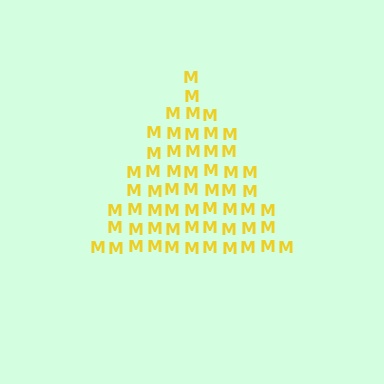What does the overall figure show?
The overall figure shows a triangle.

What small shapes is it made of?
It is made of small letter M's.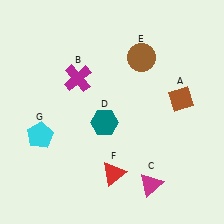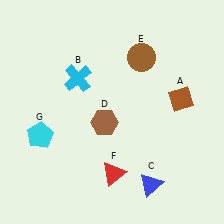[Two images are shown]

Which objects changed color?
B changed from magenta to cyan. C changed from magenta to blue. D changed from teal to brown.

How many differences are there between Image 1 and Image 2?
There are 3 differences between the two images.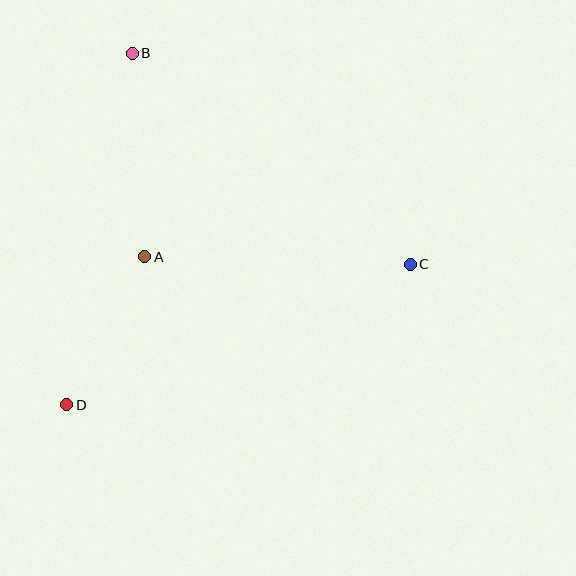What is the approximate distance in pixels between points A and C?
The distance between A and C is approximately 266 pixels.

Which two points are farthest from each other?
Points C and D are farthest from each other.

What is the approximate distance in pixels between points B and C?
The distance between B and C is approximately 349 pixels.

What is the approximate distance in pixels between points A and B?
The distance between A and B is approximately 204 pixels.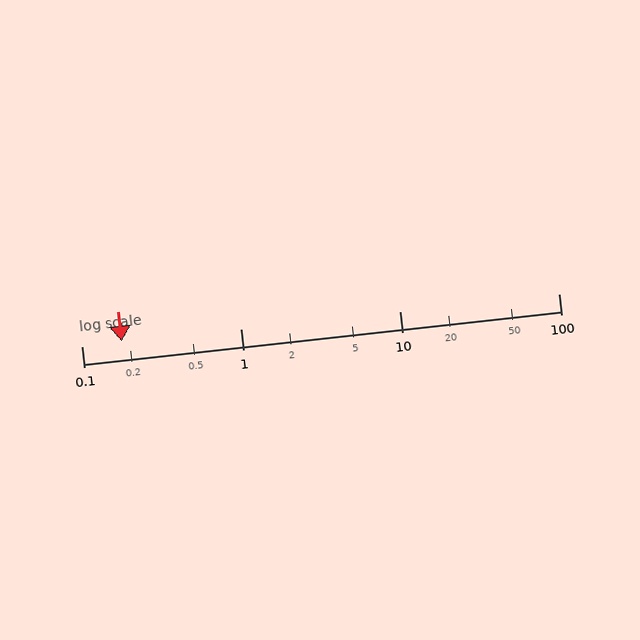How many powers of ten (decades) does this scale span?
The scale spans 3 decades, from 0.1 to 100.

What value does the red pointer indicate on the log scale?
The pointer indicates approximately 0.18.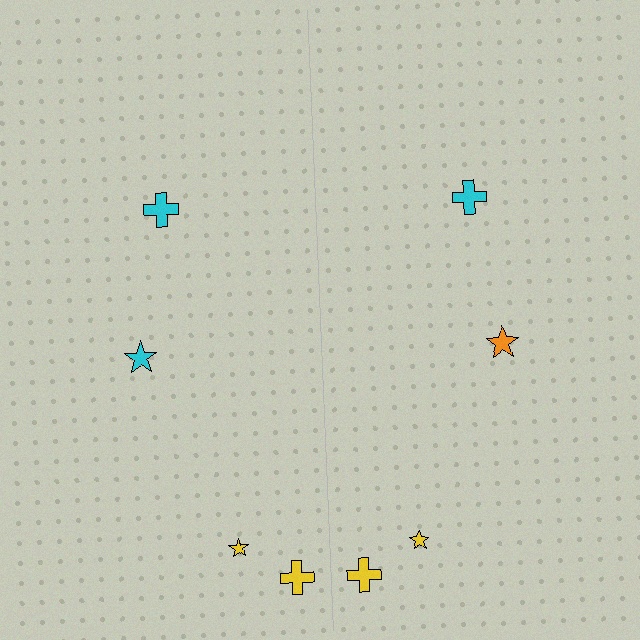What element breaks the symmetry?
The orange star on the right side breaks the symmetry — its mirror counterpart is cyan.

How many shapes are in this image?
There are 8 shapes in this image.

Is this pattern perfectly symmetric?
No, the pattern is not perfectly symmetric. The orange star on the right side breaks the symmetry — its mirror counterpart is cyan.